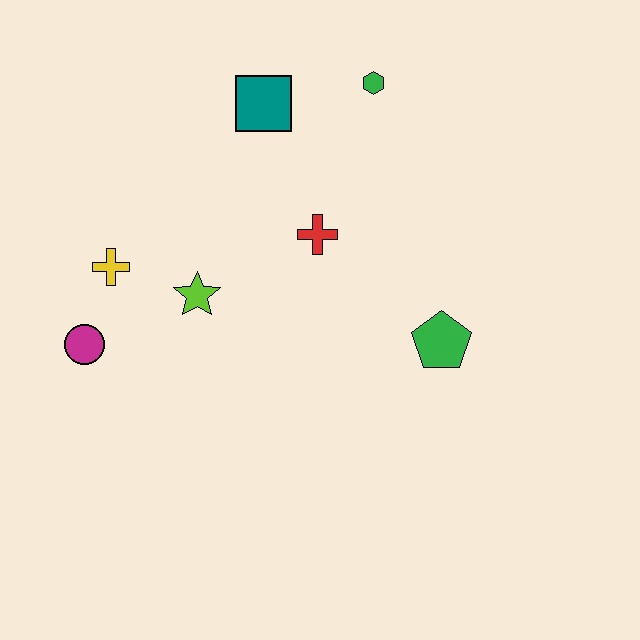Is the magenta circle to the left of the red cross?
Yes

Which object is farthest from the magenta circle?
The green hexagon is farthest from the magenta circle.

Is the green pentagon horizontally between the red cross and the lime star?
No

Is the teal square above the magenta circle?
Yes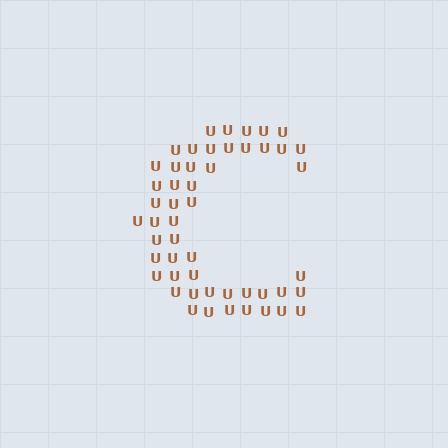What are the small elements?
The small elements are letter U's.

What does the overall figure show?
The overall figure shows the letter C.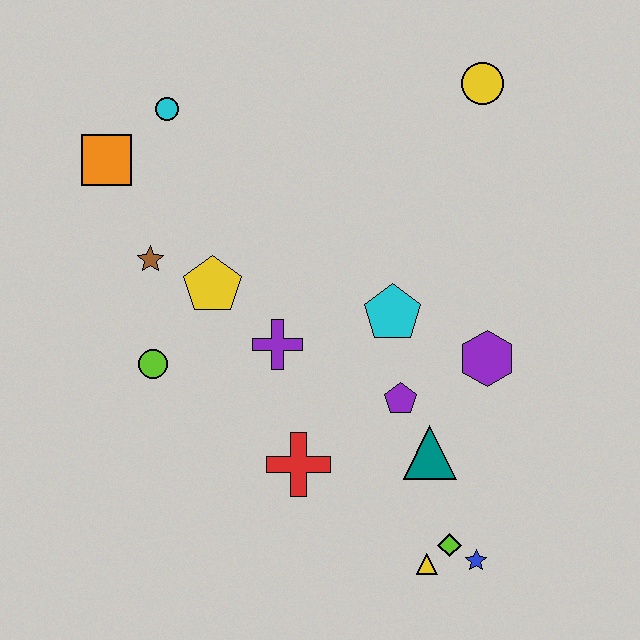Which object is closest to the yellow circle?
The cyan pentagon is closest to the yellow circle.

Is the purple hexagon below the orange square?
Yes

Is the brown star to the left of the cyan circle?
Yes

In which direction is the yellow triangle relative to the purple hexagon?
The yellow triangle is below the purple hexagon.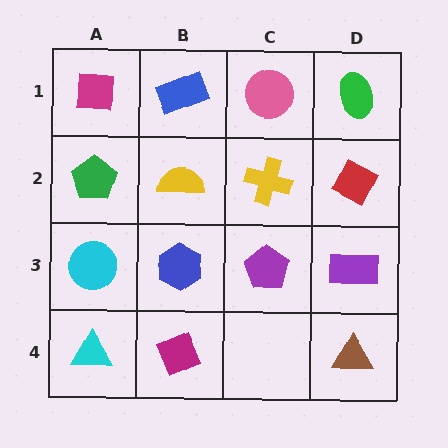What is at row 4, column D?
A brown triangle.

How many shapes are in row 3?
4 shapes.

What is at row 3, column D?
A purple rectangle.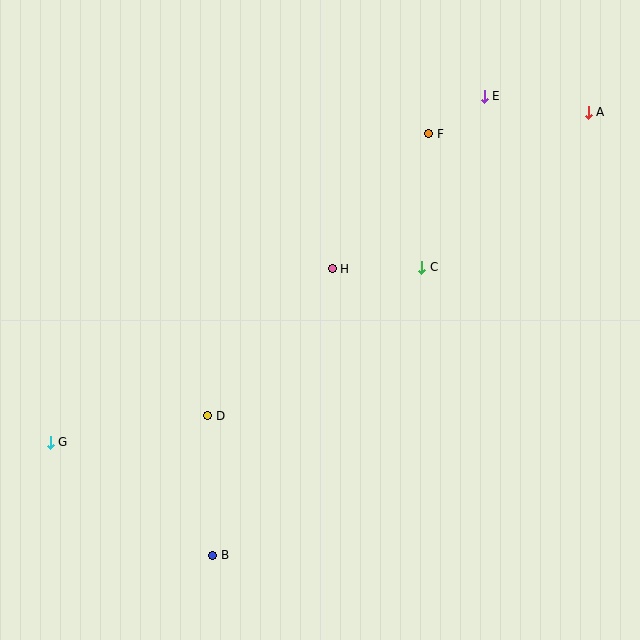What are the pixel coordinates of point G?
Point G is at (50, 442).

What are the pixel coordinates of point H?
Point H is at (332, 269).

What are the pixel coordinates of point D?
Point D is at (208, 416).